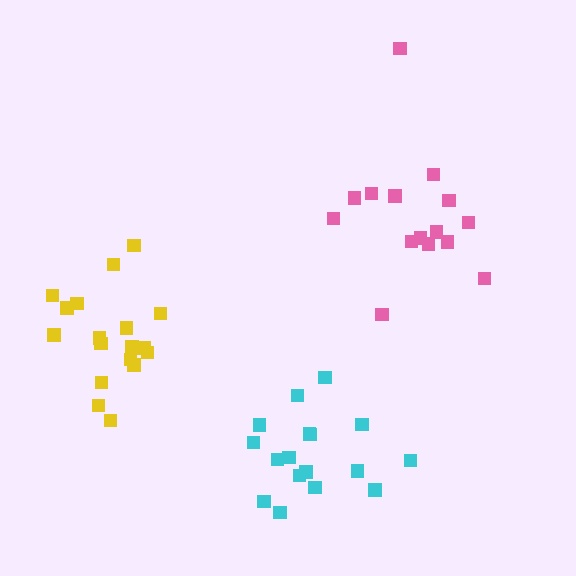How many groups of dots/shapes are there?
There are 3 groups.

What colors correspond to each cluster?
The clusters are colored: pink, yellow, cyan.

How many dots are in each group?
Group 1: 15 dots, Group 2: 18 dots, Group 3: 17 dots (50 total).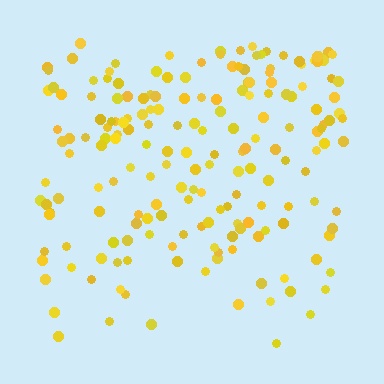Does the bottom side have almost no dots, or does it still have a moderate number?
Still a moderate number, just noticeably fewer than the top.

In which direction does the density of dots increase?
From bottom to top, with the top side densest.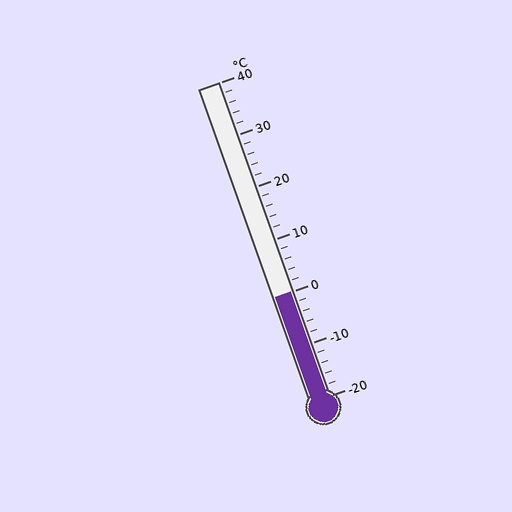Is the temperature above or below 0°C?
The temperature is at 0°C.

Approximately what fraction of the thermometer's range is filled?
The thermometer is filled to approximately 35% of its range.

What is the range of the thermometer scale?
The thermometer scale ranges from -20°C to 40°C.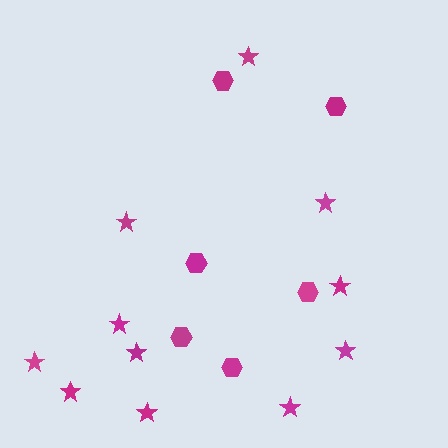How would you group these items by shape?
There are 2 groups: one group of hexagons (6) and one group of stars (11).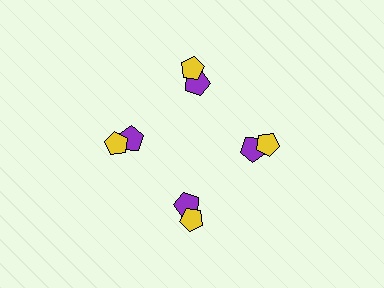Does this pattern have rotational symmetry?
Yes, this pattern has 4-fold rotational symmetry. It looks the same after rotating 90 degrees around the center.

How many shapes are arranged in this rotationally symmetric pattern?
There are 12 shapes, arranged in 4 groups of 3.